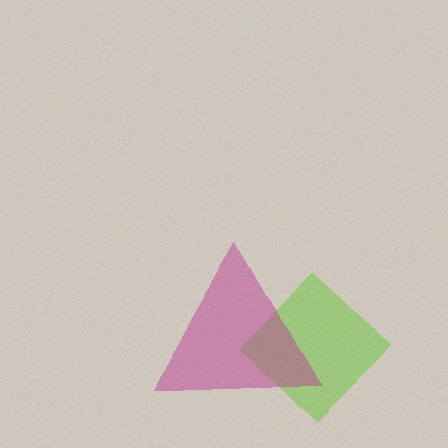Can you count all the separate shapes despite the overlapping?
Yes, there are 2 separate shapes.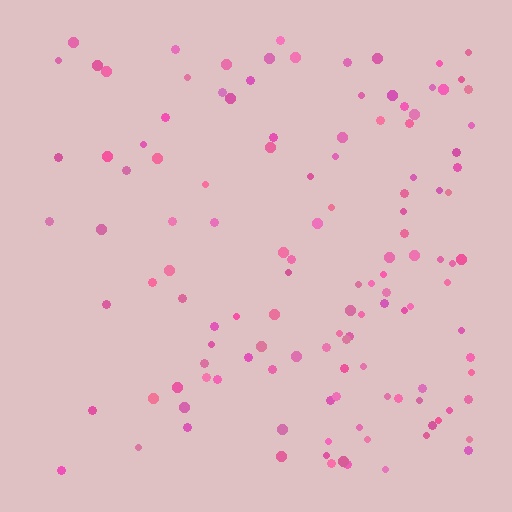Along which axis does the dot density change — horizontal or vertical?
Horizontal.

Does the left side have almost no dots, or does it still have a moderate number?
Still a moderate number, just noticeably fewer than the right.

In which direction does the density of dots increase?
From left to right, with the right side densest.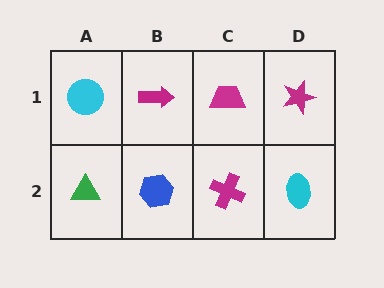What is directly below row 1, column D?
A cyan ellipse.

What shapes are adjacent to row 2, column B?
A magenta arrow (row 1, column B), a green triangle (row 2, column A), a magenta cross (row 2, column C).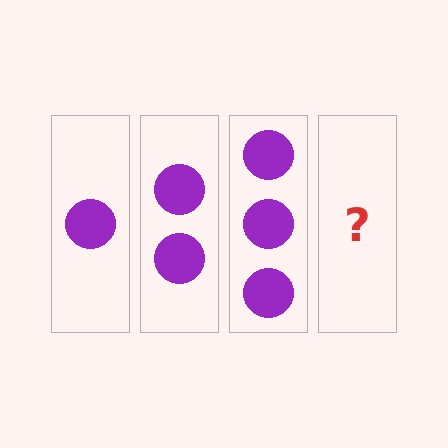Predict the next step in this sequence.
The next step is 4 circles.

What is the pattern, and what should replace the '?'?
The pattern is that each step adds one more circle. The '?' should be 4 circles.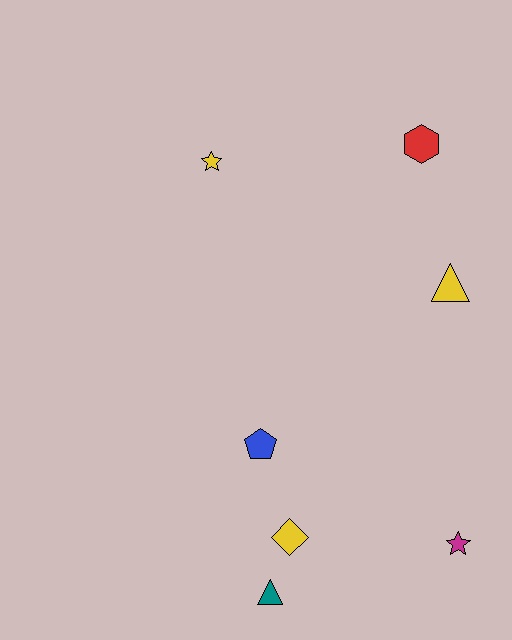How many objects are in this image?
There are 7 objects.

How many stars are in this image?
There are 2 stars.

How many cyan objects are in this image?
There are no cyan objects.